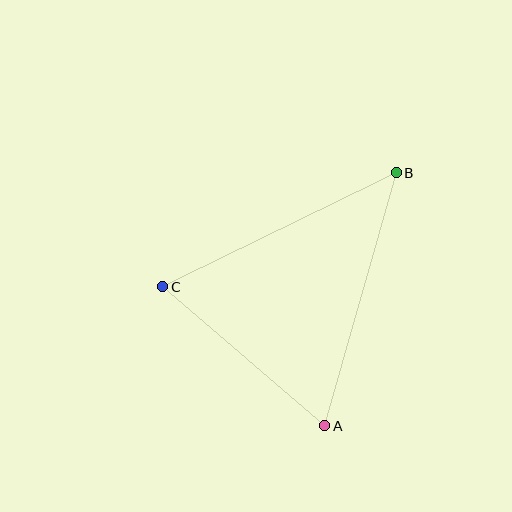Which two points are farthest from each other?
Points A and B are farthest from each other.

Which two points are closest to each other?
Points A and C are closest to each other.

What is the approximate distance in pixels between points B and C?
The distance between B and C is approximately 260 pixels.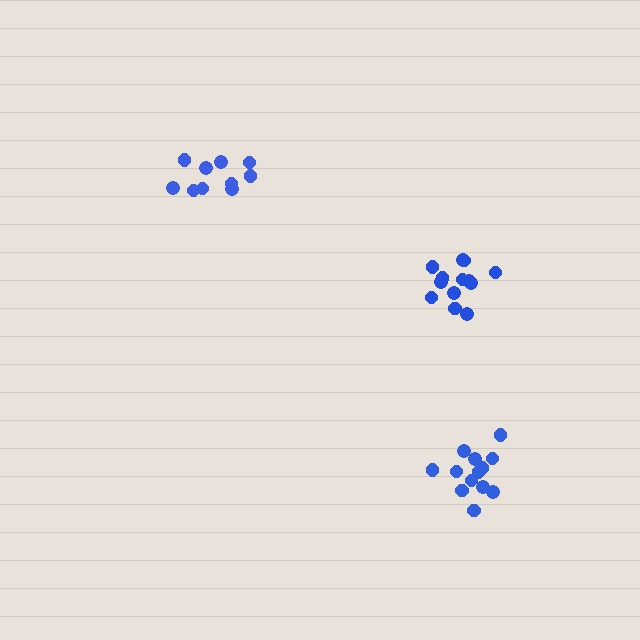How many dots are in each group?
Group 1: 13 dots, Group 2: 13 dots, Group 3: 10 dots (36 total).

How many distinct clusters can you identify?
There are 3 distinct clusters.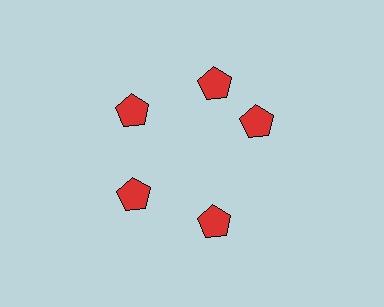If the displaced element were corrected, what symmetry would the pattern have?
It would have 5-fold rotational symmetry — the pattern would map onto itself every 72 degrees.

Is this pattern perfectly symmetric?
No. The 5 red pentagons are arranged in a ring, but one element near the 3 o'clock position is rotated out of alignment along the ring, breaking the 5-fold rotational symmetry.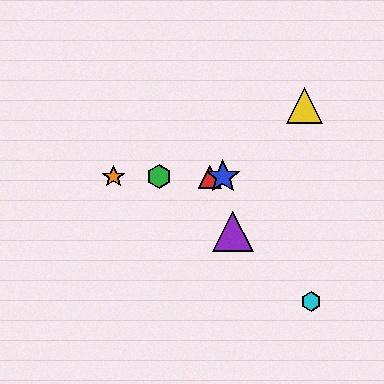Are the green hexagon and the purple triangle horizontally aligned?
No, the green hexagon is at y≈177 and the purple triangle is at y≈231.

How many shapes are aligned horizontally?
4 shapes (the red triangle, the blue star, the green hexagon, the orange star) are aligned horizontally.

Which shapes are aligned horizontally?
The red triangle, the blue star, the green hexagon, the orange star are aligned horizontally.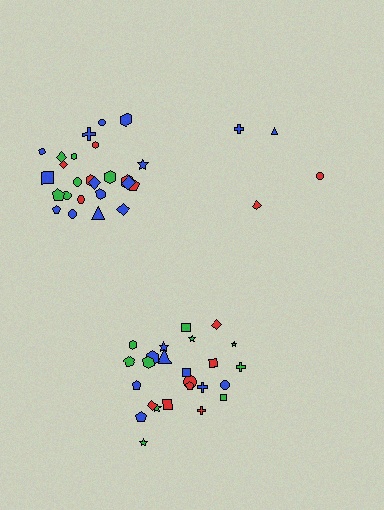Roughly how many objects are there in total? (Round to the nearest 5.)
Roughly 55 objects in total.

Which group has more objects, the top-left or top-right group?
The top-left group.